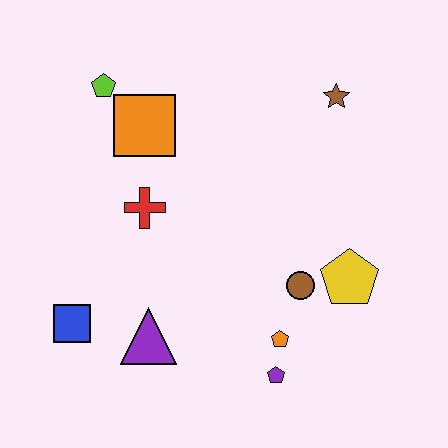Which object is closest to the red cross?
The orange square is closest to the red cross.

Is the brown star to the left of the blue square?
No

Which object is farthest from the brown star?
The blue square is farthest from the brown star.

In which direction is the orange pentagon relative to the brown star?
The orange pentagon is below the brown star.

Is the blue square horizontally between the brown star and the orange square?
No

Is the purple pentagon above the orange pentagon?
No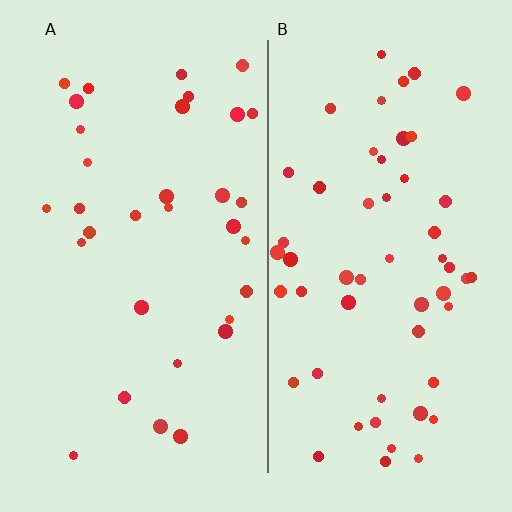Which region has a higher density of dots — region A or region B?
B (the right).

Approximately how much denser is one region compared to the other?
Approximately 1.7× — region B over region A.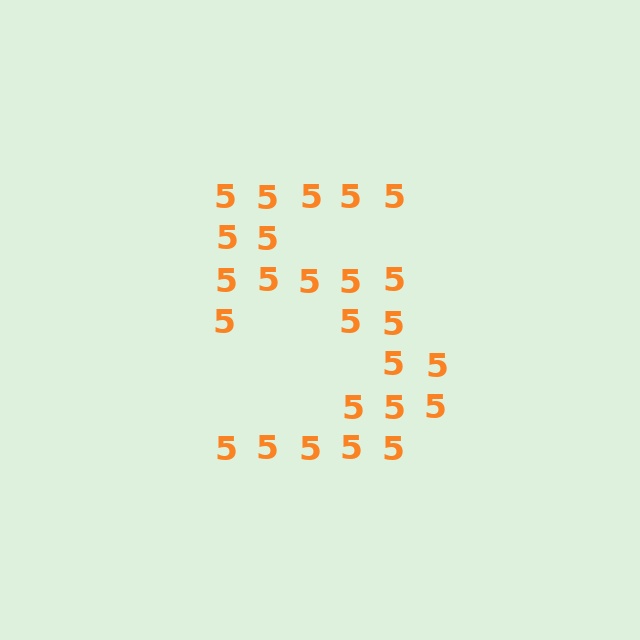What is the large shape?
The large shape is the digit 5.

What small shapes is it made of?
It is made of small digit 5's.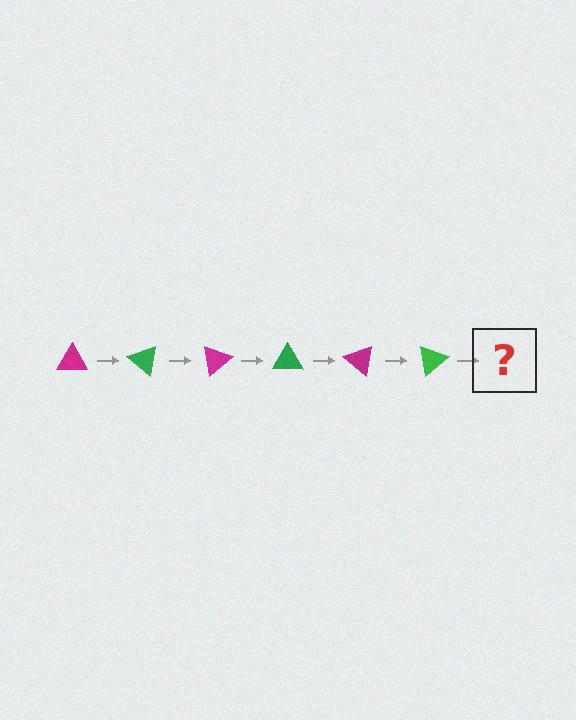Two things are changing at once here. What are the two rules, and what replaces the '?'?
The two rules are that it rotates 40 degrees each step and the color cycles through magenta and green. The '?' should be a magenta triangle, rotated 240 degrees from the start.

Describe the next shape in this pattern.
It should be a magenta triangle, rotated 240 degrees from the start.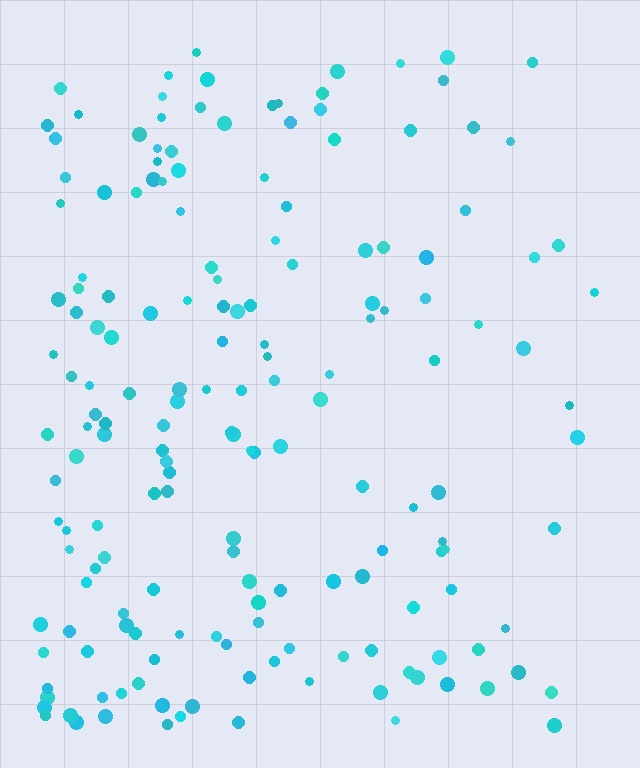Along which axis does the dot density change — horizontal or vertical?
Horizontal.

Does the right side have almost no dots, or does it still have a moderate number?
Still a moderate number, just noticeably fewer than the left.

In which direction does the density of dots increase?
From right to left, with the left side densest.